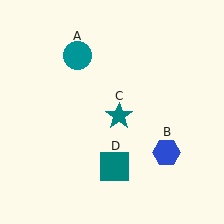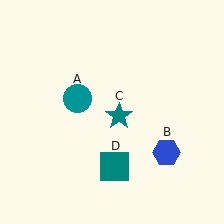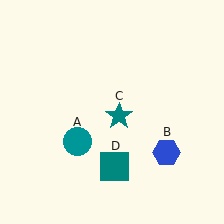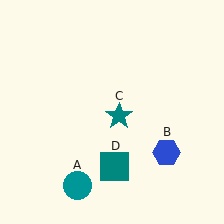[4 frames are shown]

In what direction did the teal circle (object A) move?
The teal circle (object A) moved down.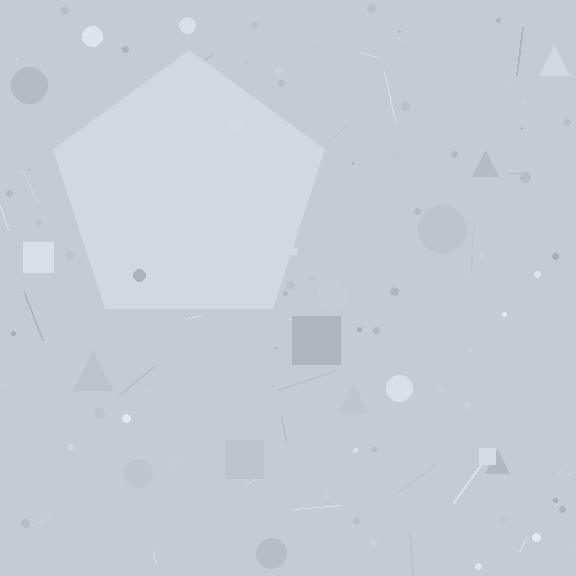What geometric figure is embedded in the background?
A pentagon is embedded in the background.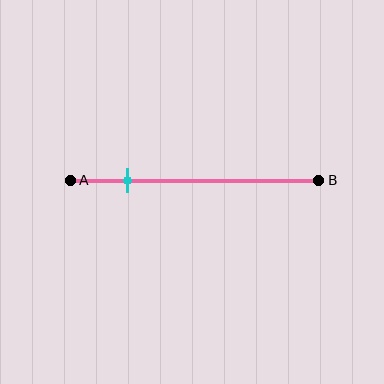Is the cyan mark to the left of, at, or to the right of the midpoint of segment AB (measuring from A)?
The cyan mark is to the left of the midpoint of segment AB.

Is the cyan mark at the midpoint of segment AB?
No, the mark is at about 25% from A, not at the 50% midpoint.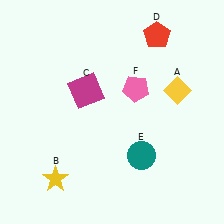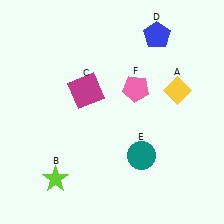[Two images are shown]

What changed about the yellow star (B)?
In Image 1, B is yellow. In Image 2, it changed to lime.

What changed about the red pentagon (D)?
In Image 1, D is red. In Image 2, it changed to blue.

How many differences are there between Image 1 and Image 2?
There are 2 differences between the two images.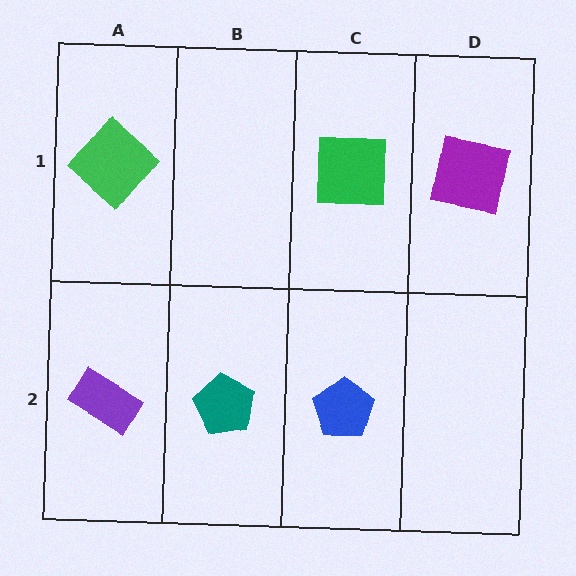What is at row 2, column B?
A teal pentagon.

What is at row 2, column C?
A blue pentagon.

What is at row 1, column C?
A green square.